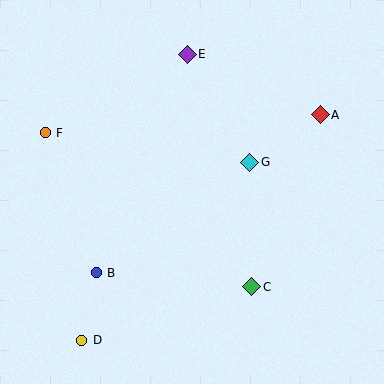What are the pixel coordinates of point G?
Point G is at (250, 162).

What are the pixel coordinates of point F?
Point F is at (45, 133).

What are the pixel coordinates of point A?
Point A is at (320, 115).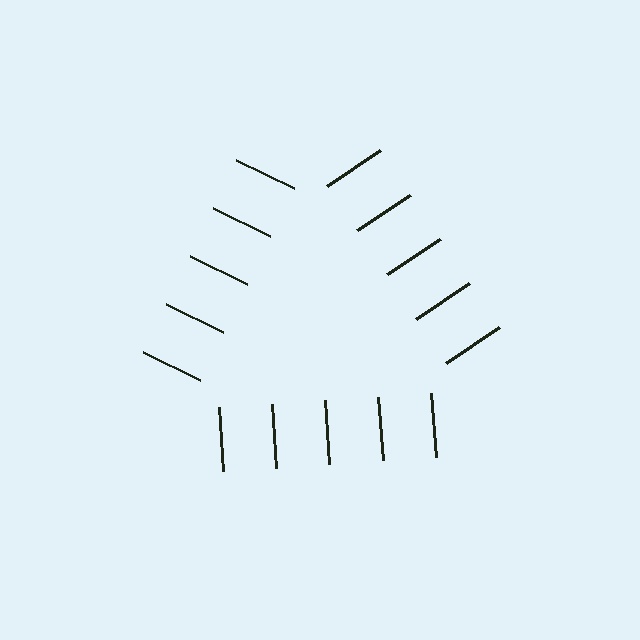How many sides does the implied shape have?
3 sides — the line-ends trace a triangle.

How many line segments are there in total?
15 — 5 along each of the 3 edges.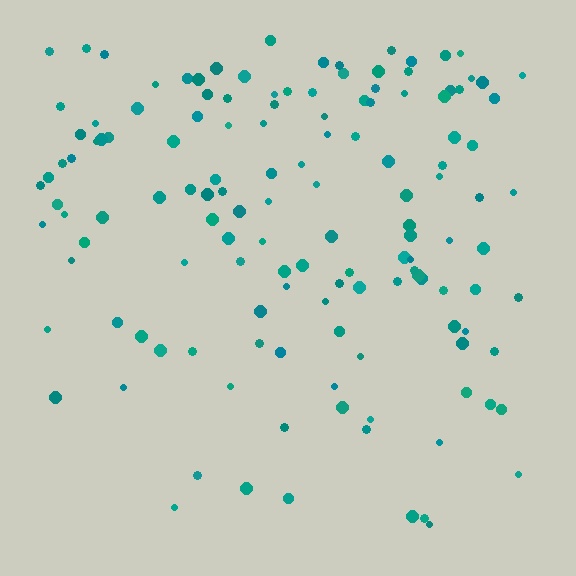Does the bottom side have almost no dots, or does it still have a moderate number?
Still a moderate number, just noticeably fewer than the top.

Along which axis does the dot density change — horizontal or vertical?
Vertical.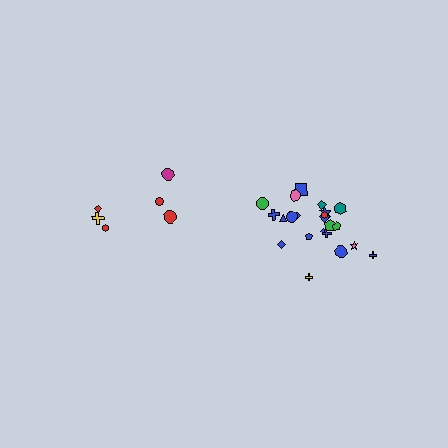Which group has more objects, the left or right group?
The right group.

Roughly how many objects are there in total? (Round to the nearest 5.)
Roughly 30 objects in total.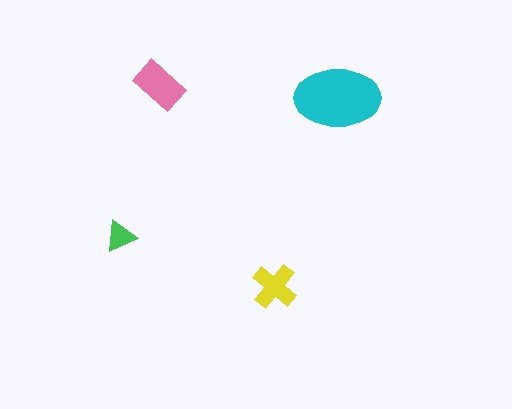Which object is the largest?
The cyan ellipse.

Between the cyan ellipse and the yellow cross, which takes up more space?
The cyan ellipse.